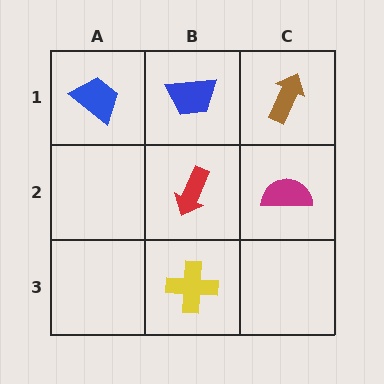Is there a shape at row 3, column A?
No, that cell is empty.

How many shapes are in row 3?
1 shape.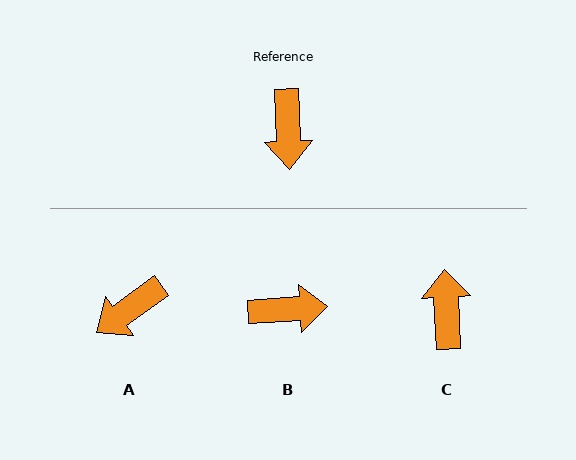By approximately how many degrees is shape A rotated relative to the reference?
Approximately 56 degrees clockwise.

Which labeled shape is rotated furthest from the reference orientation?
C, about 179 degrees away.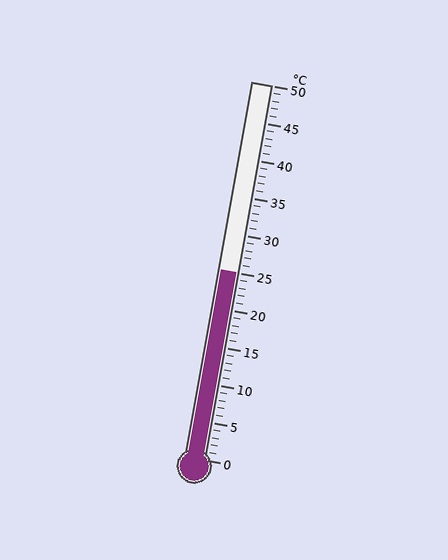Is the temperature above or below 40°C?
The temperature is below 40°C.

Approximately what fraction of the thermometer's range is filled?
The thermometer is filled to approximately 50% of its range.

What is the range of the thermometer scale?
The thermometer scale ranges from 0°C to 50°C.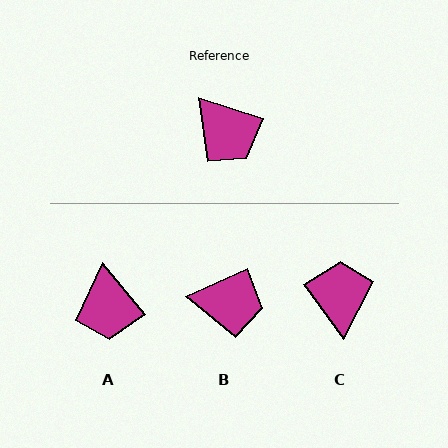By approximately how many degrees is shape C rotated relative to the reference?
Approximately 144 degrees counter-clockwise.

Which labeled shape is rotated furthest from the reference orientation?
C, about 144 degrees away.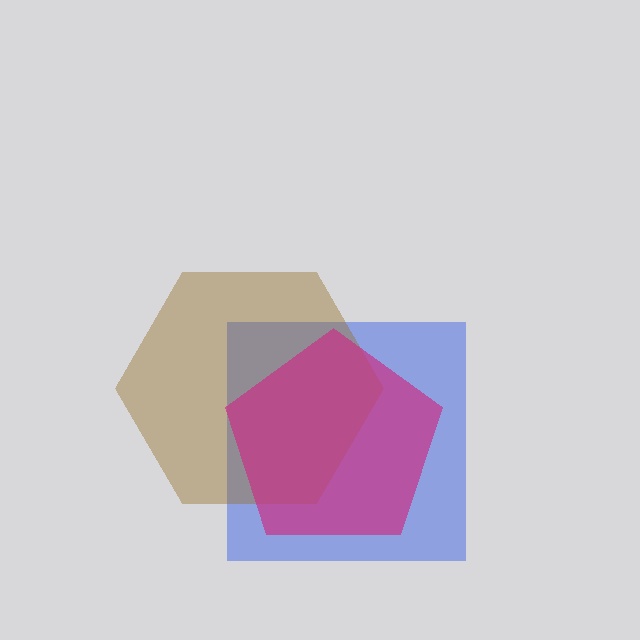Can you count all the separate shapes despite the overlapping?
Yes, there are 3 separate shapes.